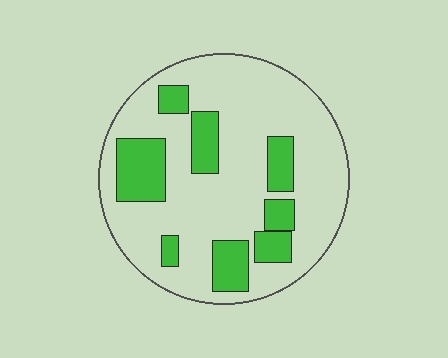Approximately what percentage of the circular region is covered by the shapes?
Approximately 25%.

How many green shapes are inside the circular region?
8.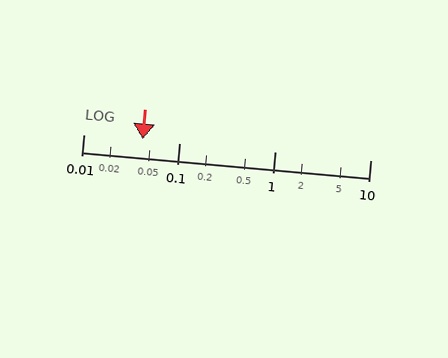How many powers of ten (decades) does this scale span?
The scale spans 3 decades, from 0.01 to 10.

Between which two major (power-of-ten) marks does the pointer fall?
The pointer is between 0.01 and 0.1.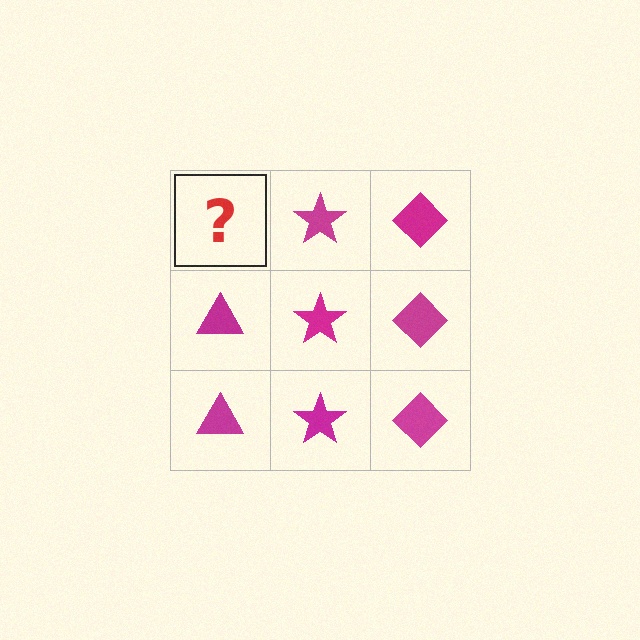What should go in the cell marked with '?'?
The missing cell should contain a magenta triangle.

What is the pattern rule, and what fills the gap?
The rule is that each column has a consistent shape. The gap should be filled with a magenta triangle.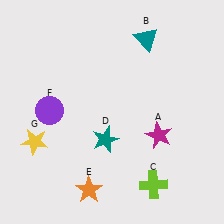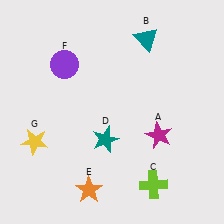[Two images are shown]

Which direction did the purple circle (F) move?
The purple circle (F) moved up.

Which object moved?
The purple circle (F) moved up.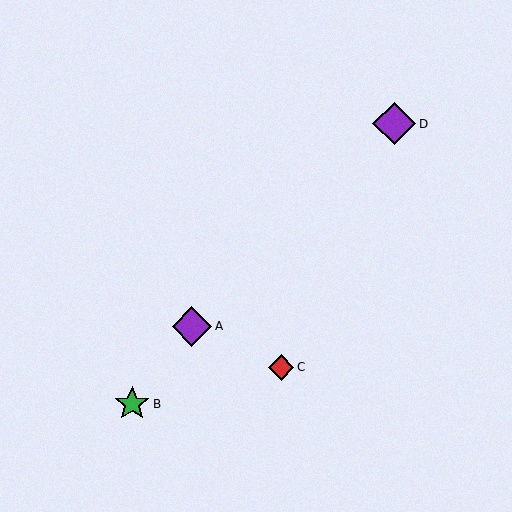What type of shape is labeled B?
Shape B is a green star.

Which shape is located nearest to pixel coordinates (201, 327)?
The purple diamond (labeled A) at (192, 326) is nearest to that location.